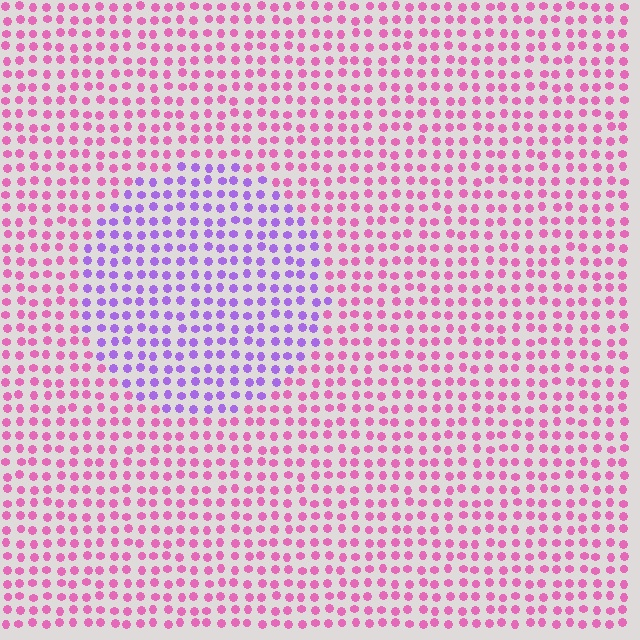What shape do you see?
I see a circle.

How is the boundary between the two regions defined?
The boundary is defined purely by a slight shift in hue (about 51 degrees). Spacing, size, and orientation are identical on both sides.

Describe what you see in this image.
The image is filled with small pink elements in a uniform arrangement. A circle-shaped region is visible where the elements are tinted to a slightly different hue, forming a subtle color boundary.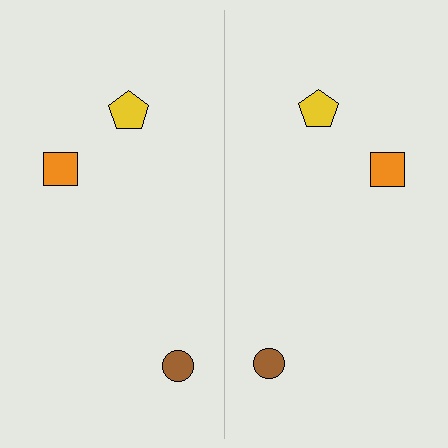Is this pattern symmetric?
Yes, this pattern has bilateral (reflection) symmetry.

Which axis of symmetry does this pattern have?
The pattern has a vertical axis of symmetry running through the center of the image.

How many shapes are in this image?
There are 6 shapes in this image.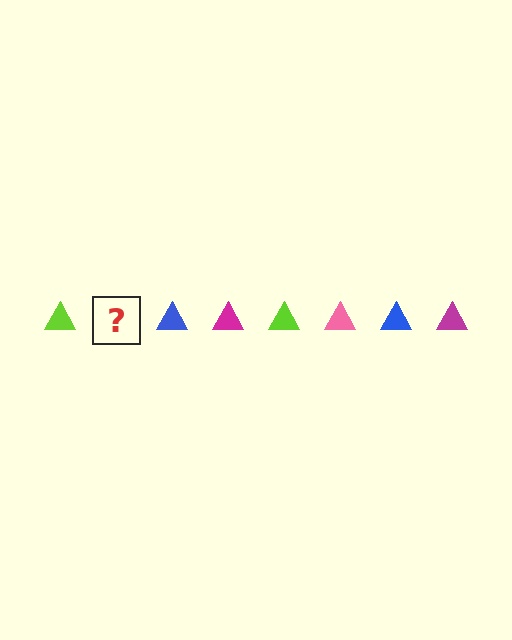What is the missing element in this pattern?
The missing element is a pink triangle.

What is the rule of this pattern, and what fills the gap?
The rule is that the pattern cycles through lime, pink, blue, magenta triangles. The gap should be filled with a pink triangle.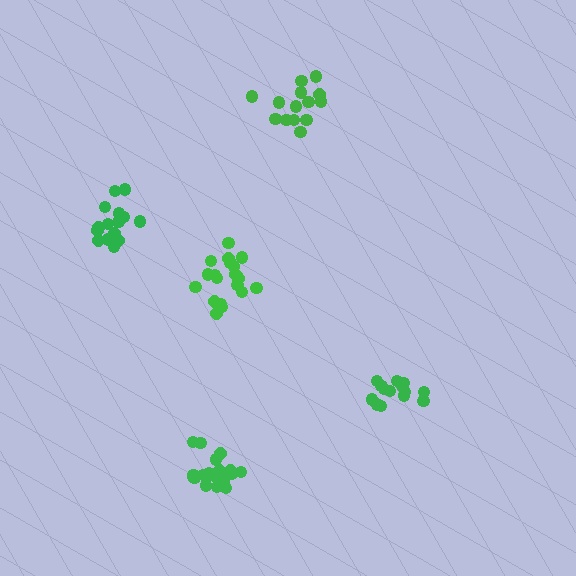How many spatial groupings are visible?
There are 5 spatial groupings.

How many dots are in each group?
Group 1: 14 dots, Group 2: 15 dots, Group 3: 14 dots, Group 4: 19 dots, Group 5: 20 dots (82 total).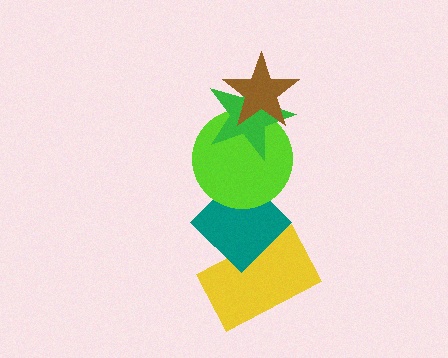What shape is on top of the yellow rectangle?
The teal diamond is on top of the yellow rectangle.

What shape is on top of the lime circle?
The green star is on top of the lime circle.